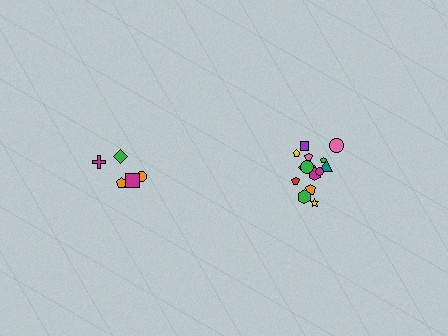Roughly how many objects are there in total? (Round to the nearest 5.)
Roughly 20 objects in total.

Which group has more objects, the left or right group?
The right group.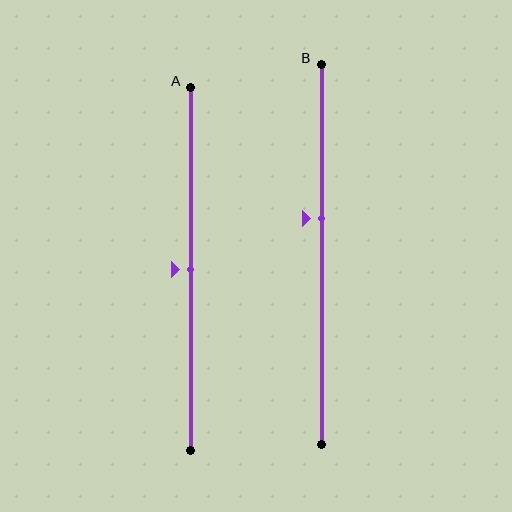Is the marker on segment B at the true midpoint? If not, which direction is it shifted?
No, the marker on segment B is shifted upward by about 9% of the segment length.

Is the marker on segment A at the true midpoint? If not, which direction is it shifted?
Yes, the marker on segment A is at the true midpoint.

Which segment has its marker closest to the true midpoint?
Segment A has its marker closest to the true midpoint.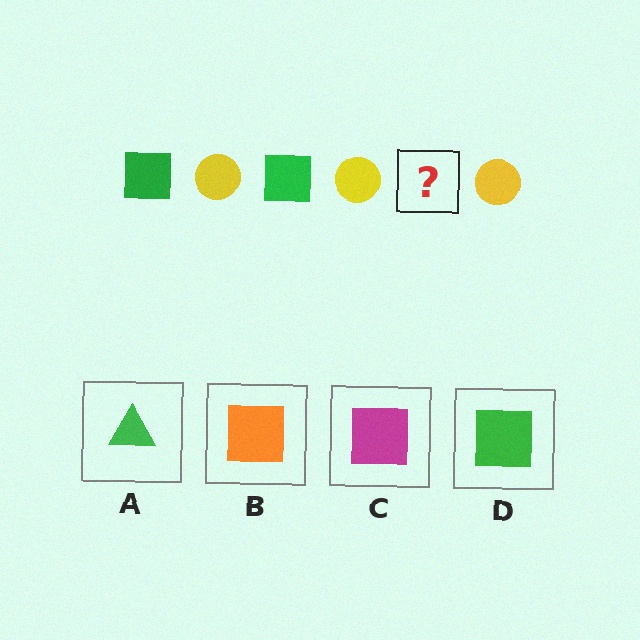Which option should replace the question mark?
Option D.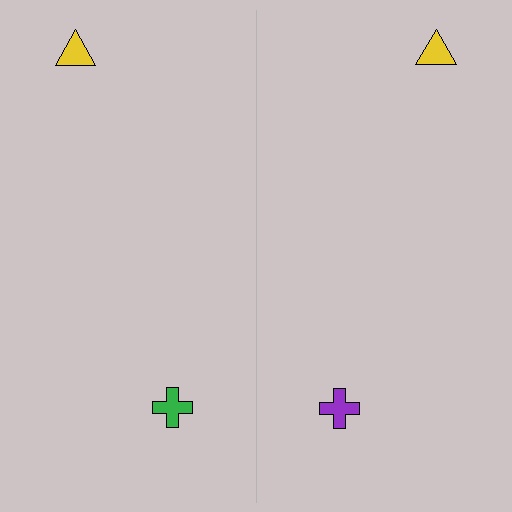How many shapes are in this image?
There are 4 shapes in this image.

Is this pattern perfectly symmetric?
No, the pattern is not perfectly symmetric. The purple cross on the right side breaks the symmetry — its mirror counterpart is green.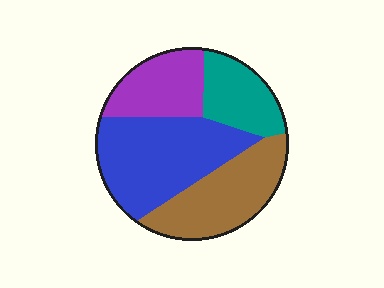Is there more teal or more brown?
Brown.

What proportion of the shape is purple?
Purple covers roughly 20% of the shape.